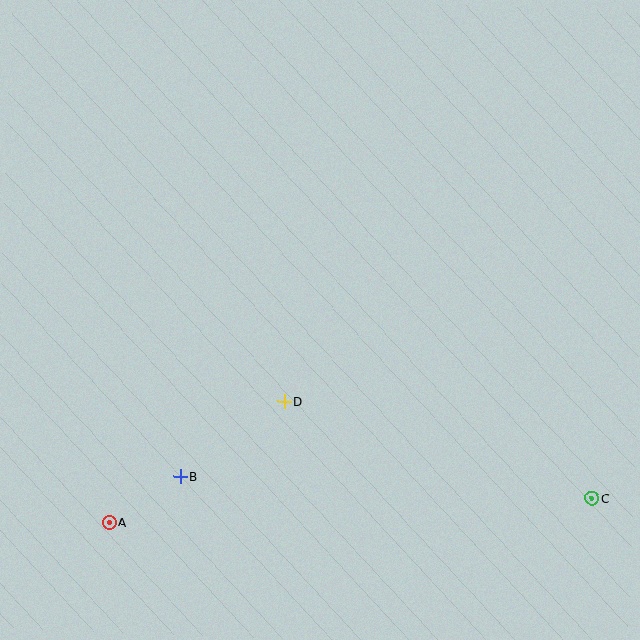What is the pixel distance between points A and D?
The distance between A and D is 212 pixels.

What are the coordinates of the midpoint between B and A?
The midpoint between B and A is at (145, 499).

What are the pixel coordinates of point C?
Point C is at (592, 498).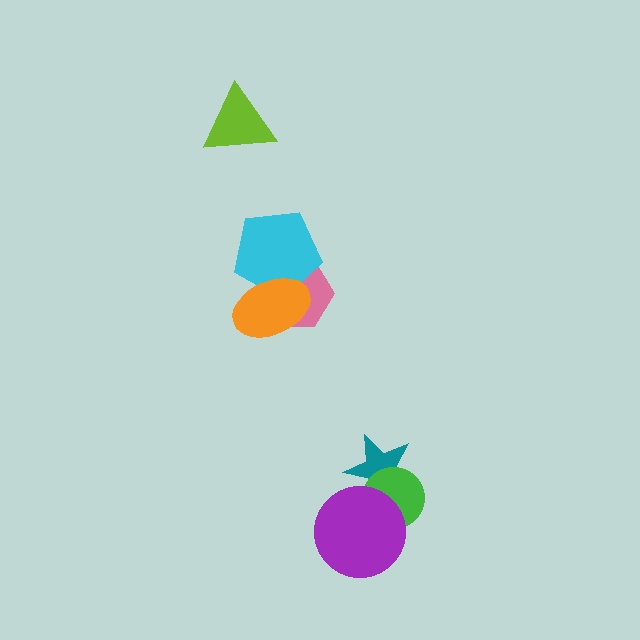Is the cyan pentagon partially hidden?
Yes, it is partially covered by another shape.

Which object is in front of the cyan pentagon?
The orange ellipse is in front of the cyan pentagon.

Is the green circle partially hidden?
Yes, it is partially covered by another shape.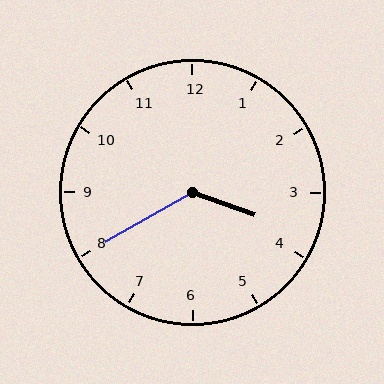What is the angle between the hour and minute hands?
Approximately 130 degrees.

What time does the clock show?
3:40.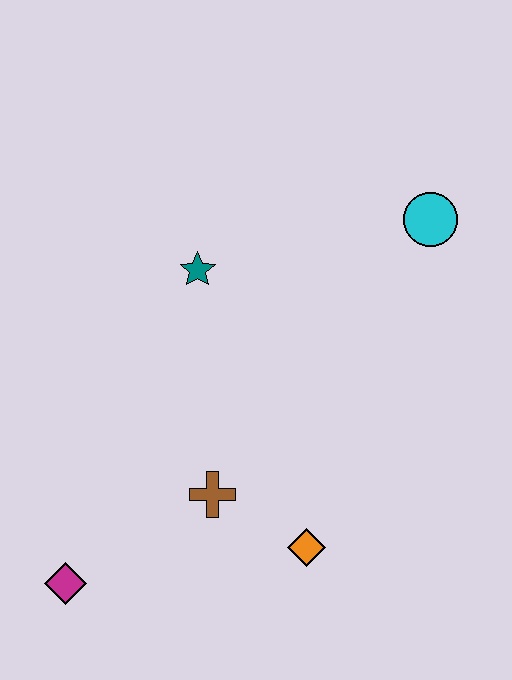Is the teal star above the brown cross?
Yes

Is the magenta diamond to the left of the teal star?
Yes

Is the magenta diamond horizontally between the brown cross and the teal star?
No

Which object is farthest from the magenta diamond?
The cyan circle is farthest from the magenta diamond.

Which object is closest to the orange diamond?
The brown cross is closest to the orange diamond.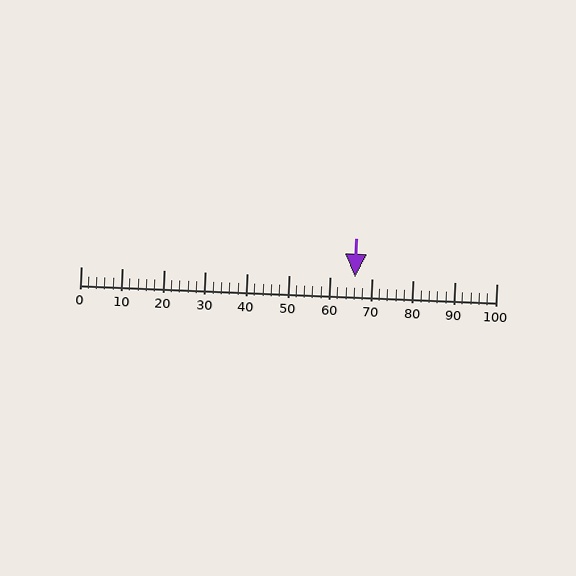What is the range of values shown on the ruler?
The ruler shows values from 0 to 100.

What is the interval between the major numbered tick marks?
The major tick marks are spaced 10 units apart.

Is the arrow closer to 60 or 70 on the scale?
The arrow is closer to 70.